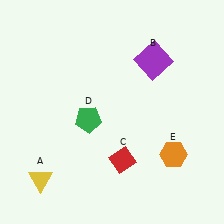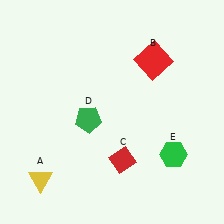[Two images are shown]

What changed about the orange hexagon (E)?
In Image 1, E is orange. In Image 2, it changed to green.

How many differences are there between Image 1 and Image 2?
There are 2 differences between the two images.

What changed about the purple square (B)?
In Image 1, B is purple. In Image 2, it changed to red.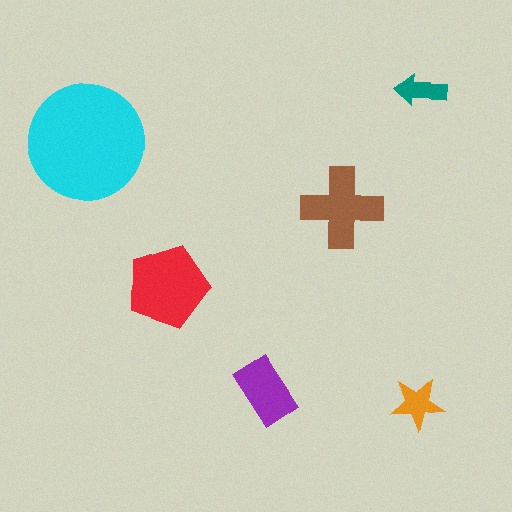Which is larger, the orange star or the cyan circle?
The cyan circle.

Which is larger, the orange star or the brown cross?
The brown cross.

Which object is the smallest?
The teal arrow.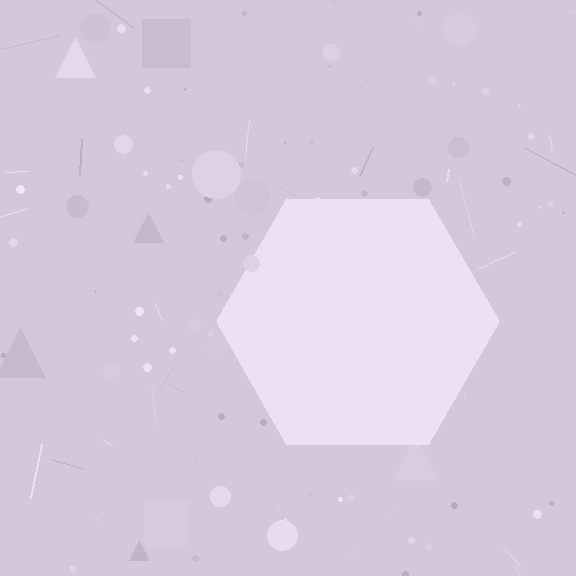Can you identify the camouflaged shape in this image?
The camouflaged shape is a hexagon.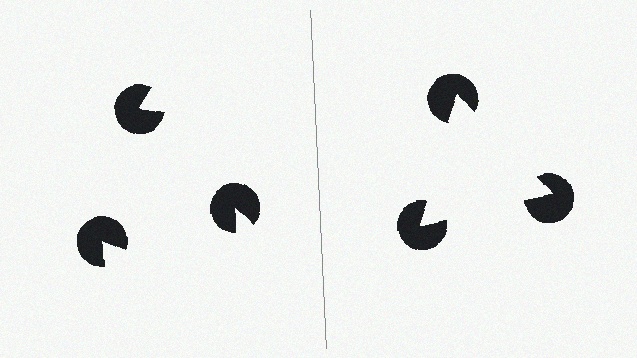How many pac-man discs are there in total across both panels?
6 — 3 on each side.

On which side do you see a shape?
An illusory triangle appears on the right side. On the left side the wedge cuts are rotated, so no coherent shape forms.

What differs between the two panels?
The pac-man discs are positioned identically on both sides; only the wedge orientations differ. On the right they align to a triangle; on the left they are misaligned.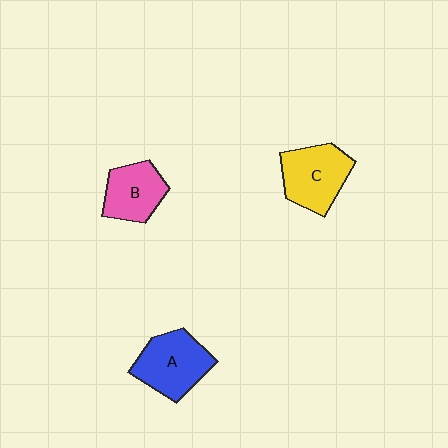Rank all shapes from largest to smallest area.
From largest to smallest: A (blue), C (yellow), B (pink).